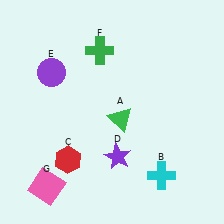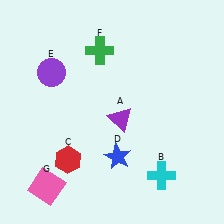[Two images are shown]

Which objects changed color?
A changed from green to purple. D changed from purple to blue.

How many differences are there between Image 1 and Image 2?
There are 2 differences between the two images.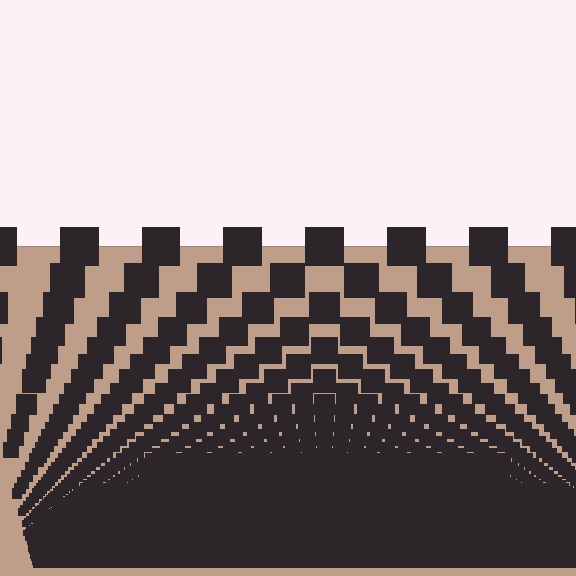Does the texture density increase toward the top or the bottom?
Density increases toward the bottom.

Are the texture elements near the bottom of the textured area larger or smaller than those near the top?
Smaller. The gradient is inverted — elements near the bottom are smaller and denser.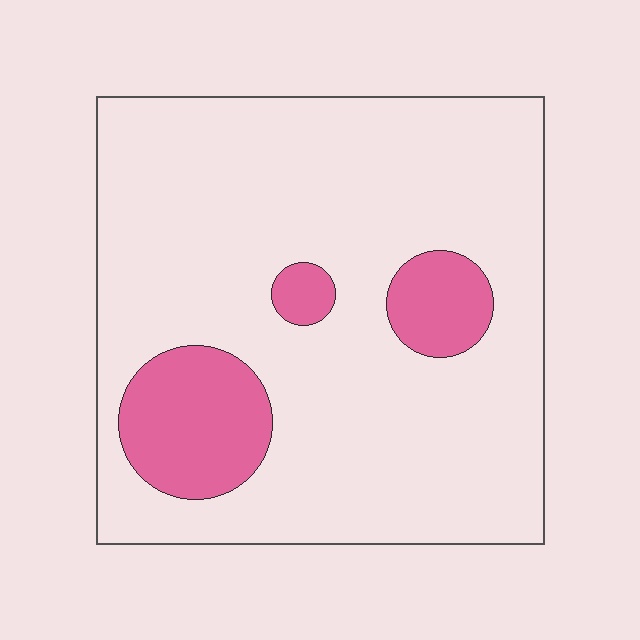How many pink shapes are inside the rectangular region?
3.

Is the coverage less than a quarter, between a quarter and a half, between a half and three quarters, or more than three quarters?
Less than a quarter.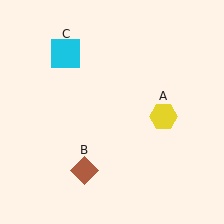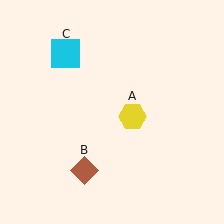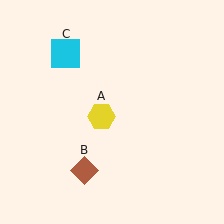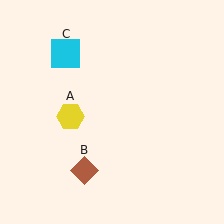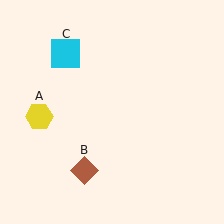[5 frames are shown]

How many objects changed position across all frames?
1 object changed position: yellow hexagon (object A).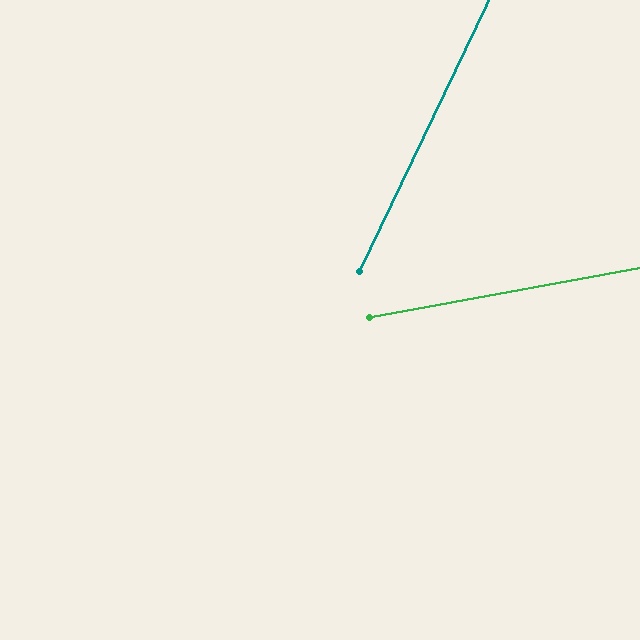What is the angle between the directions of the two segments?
Approximately 54 degrees.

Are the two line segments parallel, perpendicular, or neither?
Neither parallel nor perpendicular — they differ by about 54°.